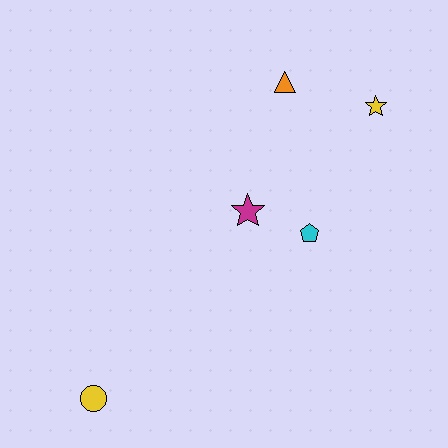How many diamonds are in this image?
There are no diamonds.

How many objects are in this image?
There are 5 objects.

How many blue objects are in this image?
There are no blue objects.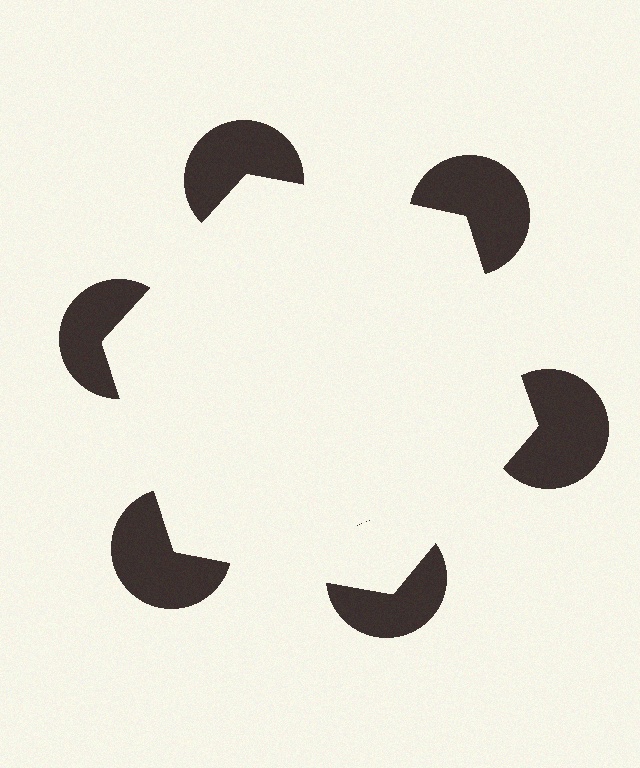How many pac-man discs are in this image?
There are 6 — one at each vertex of the illusory hexagon.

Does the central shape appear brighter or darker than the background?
It typically appears slightly brighter than the background, even though no actual brightness change is drawn.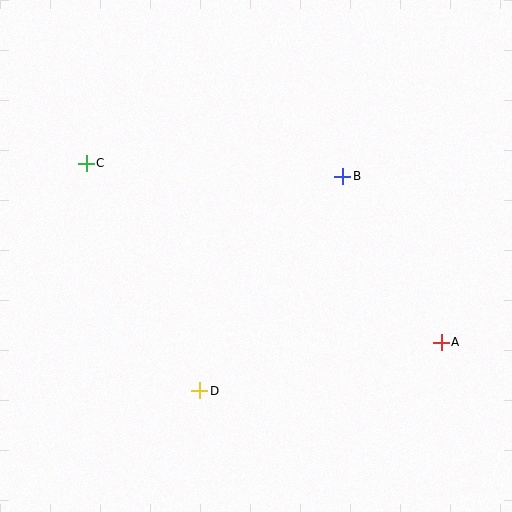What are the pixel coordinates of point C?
Point C is at (86, 163).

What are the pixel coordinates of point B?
Point B is at (343, 176).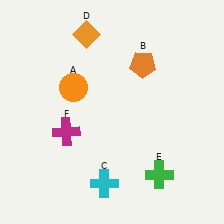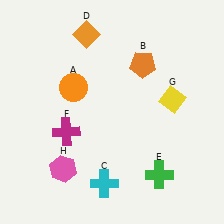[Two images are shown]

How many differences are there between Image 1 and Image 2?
There are 2 differences between the two images.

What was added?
A yellow diamond (G), a pink hexagon (H) were added in Image 2.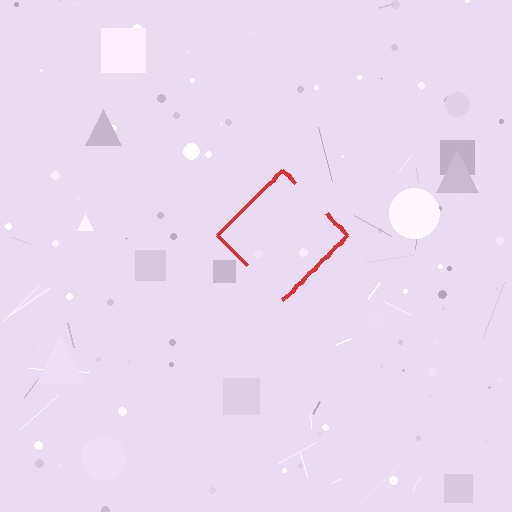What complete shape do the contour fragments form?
The contour fragments form a diamond.